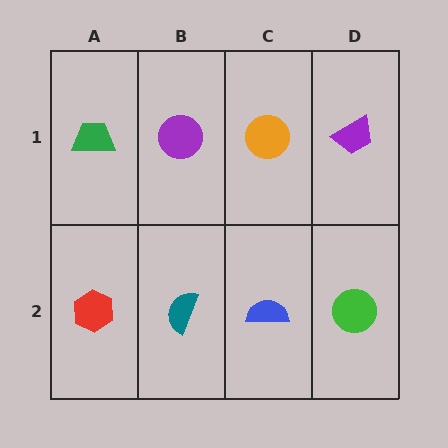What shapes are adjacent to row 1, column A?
A red hexagon (row 2, column A), a purple circle (row 1, column B).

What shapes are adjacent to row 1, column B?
A teal semicircle (row 2, column B), a green trapezoid (row 1, column A), an orange circle (row 1, column C).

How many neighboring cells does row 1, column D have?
2.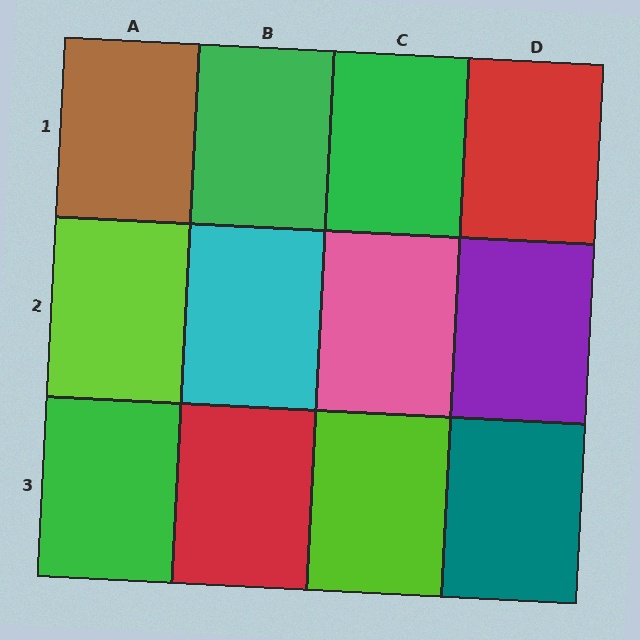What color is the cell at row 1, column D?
Red.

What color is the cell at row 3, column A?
Green.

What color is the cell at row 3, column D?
Teal.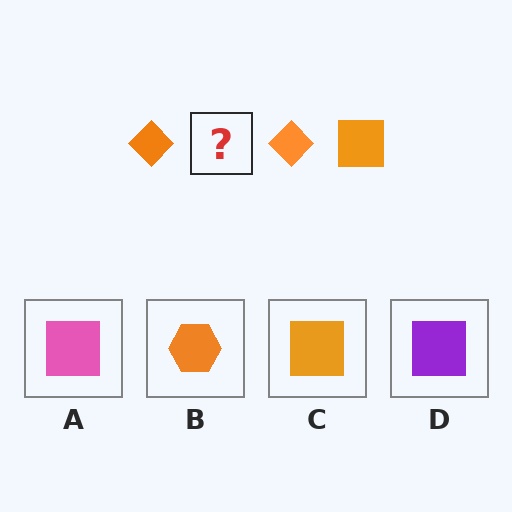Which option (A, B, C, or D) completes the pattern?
C.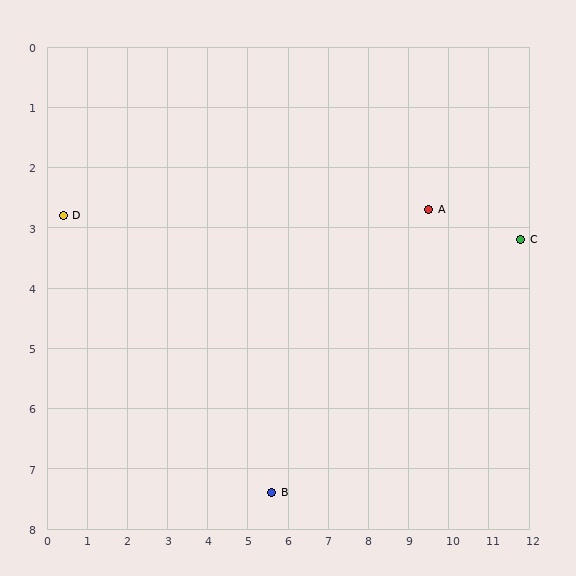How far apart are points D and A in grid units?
Points D and A are about 9.1 grid units apart.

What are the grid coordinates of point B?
Point B is at approximately (5.6, 7.4).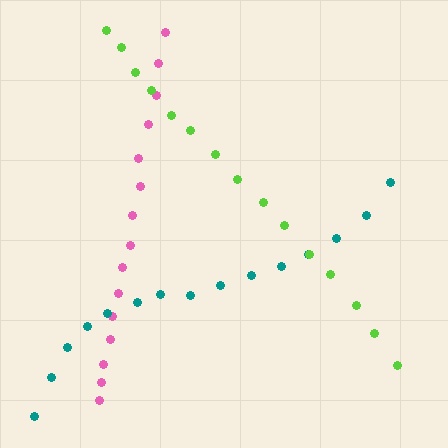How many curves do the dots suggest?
There are 3 distinct paths.